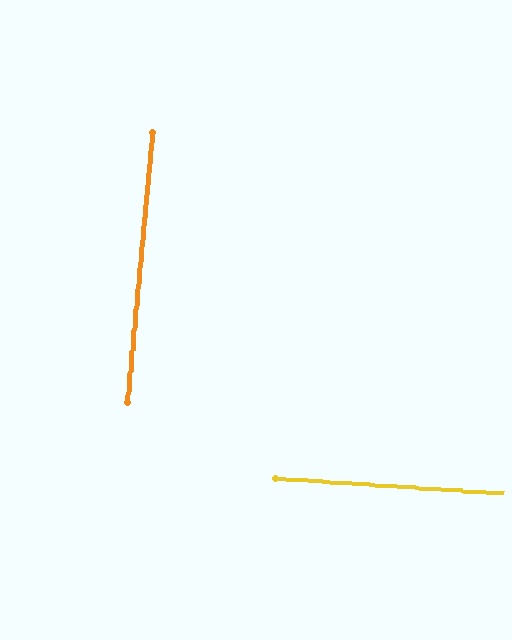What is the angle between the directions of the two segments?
Approximately 89 degrees.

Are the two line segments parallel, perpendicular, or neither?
Perpendicular — they meet at approximately 89°.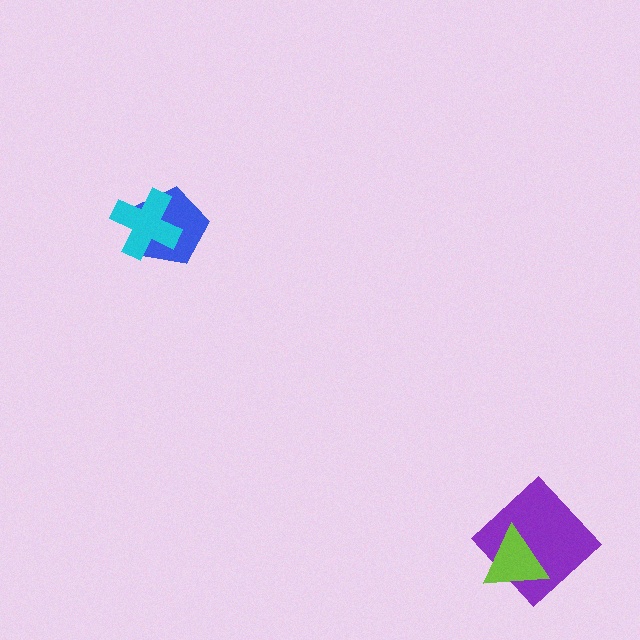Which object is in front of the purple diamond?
The lime triangle is in front of the purple diamond.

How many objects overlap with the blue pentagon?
1 object overlaps with the blue pentagon.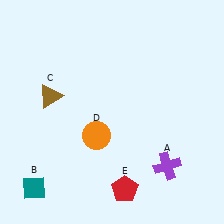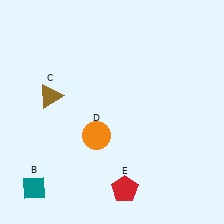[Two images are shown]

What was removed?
The purple cross (A) was removed in Image 2.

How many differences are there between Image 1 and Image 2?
There is 1 difference between the two images.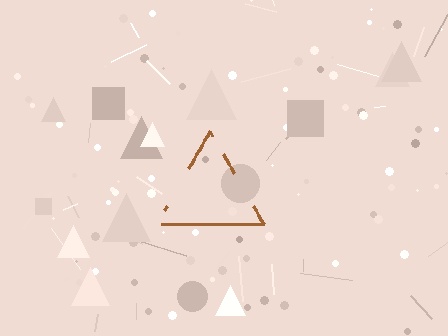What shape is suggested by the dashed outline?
The dashed outline suggests a triangle.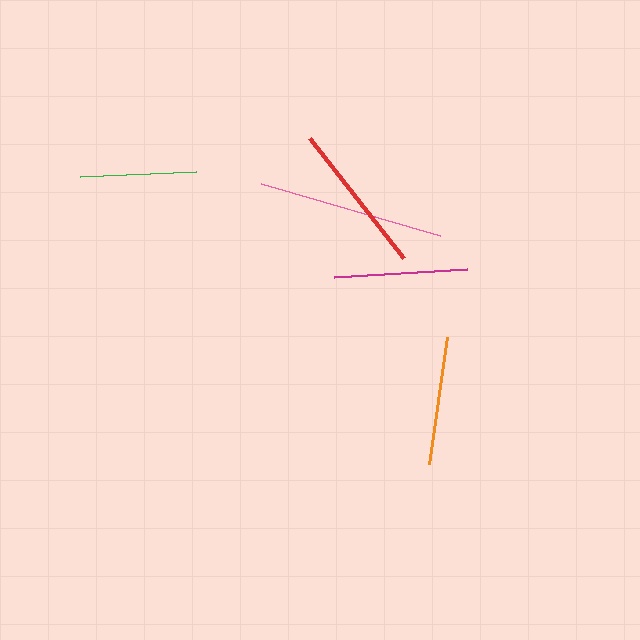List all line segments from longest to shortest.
From longest to shortest: pink, red, magenta, orange, green.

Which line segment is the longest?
The pink line is the longest at approximately 186 pixels.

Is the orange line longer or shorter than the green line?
The orange line is longer than the green line.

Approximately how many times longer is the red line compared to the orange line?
The red line is approximately 1.2 times the length of the orange line.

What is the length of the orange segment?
The orange segment is approximately 129 pixels long.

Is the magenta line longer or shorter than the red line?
The red line is longer than the magenta line.